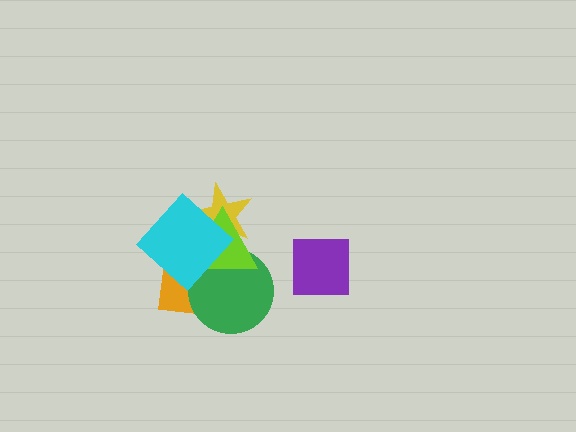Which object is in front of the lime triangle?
The cyan diamond is in front of the lime triangle.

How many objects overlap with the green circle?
3 objects overlap with the green circle.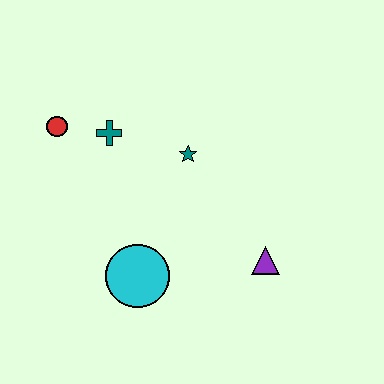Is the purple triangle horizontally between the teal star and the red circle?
No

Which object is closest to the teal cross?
The red circle is closest to the teal cross.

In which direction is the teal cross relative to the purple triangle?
The teal cross is to the left of the purple triangle.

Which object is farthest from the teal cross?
The purple triangle is farthest from the teal cross.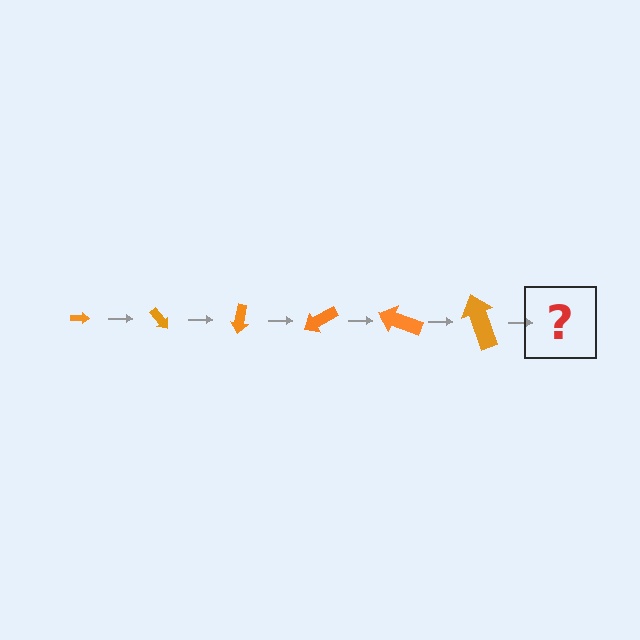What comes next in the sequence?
The next element should be an arrow, larger than the previous one and rotated 300 degrees from the start.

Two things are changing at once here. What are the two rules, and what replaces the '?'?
The two rules are that the arrow grows larger each step and it rotates 50 degrees each step. The '?' should be an arrow, larger than the previous one and rotated 300 degrees from the start.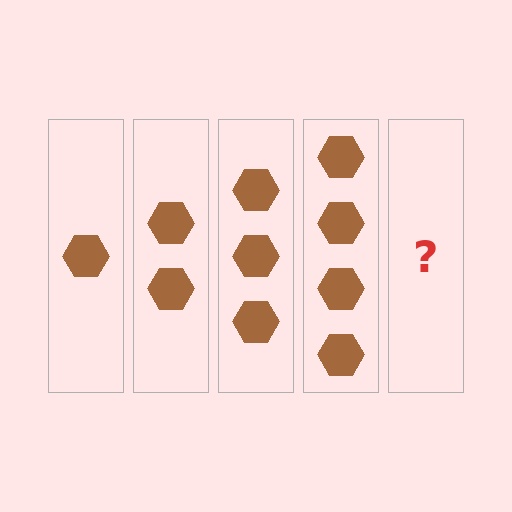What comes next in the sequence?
The next element should be 5 hexagons.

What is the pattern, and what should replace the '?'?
The pattern is that each step adds one more hexagon. The '?' should be 5 hexagons.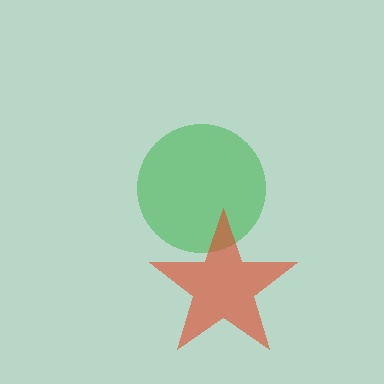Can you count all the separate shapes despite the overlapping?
Yes, there are 2 separate shapes.